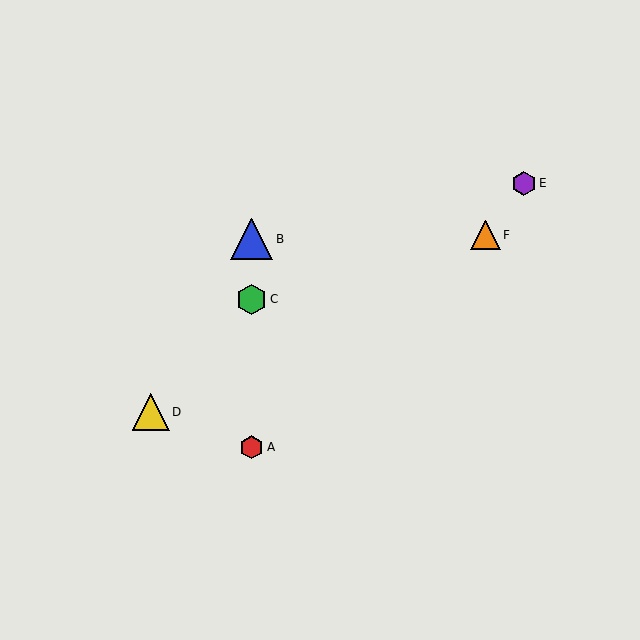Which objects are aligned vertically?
Objects A, B, C are aligned vertically.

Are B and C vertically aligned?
Yes, both are at x≈252.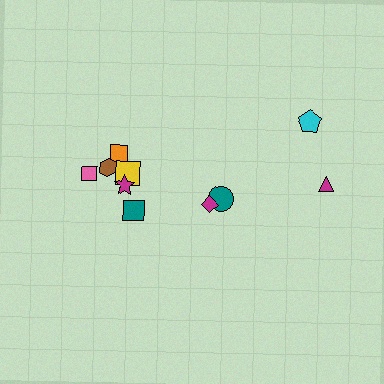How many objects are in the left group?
There are 6 objects.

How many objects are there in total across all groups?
There are 10 objects.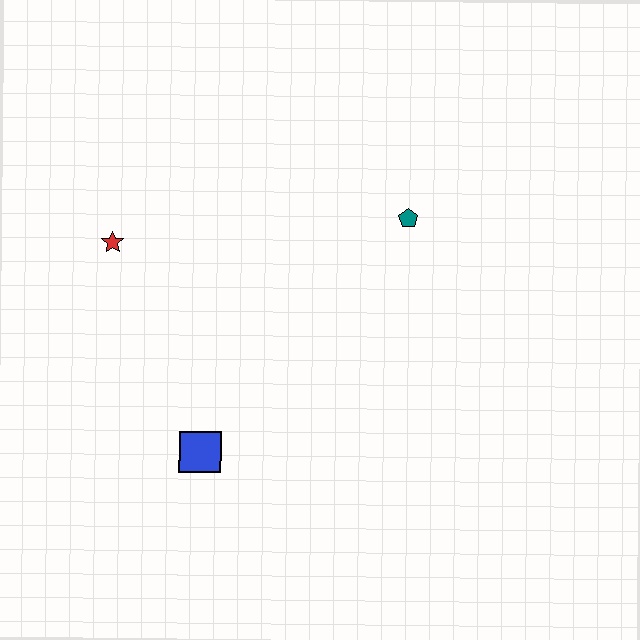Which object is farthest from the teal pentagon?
The blue square is farthest from the teal pentagon.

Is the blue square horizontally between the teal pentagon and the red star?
Yes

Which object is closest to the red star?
The blue square is closest to the red star.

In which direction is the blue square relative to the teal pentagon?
The blue square is below the teal pentagon.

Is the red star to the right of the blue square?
No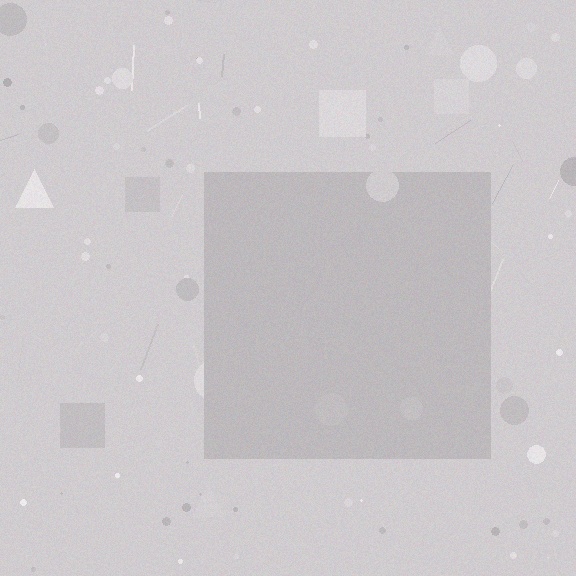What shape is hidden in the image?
A square is hidden in the image.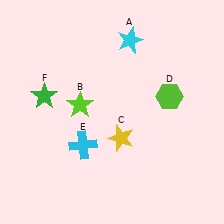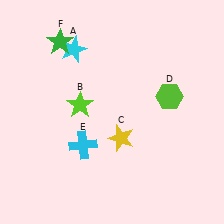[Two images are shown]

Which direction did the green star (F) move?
The green star (F) moved up.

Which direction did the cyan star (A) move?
The cyan star (A) moved left.